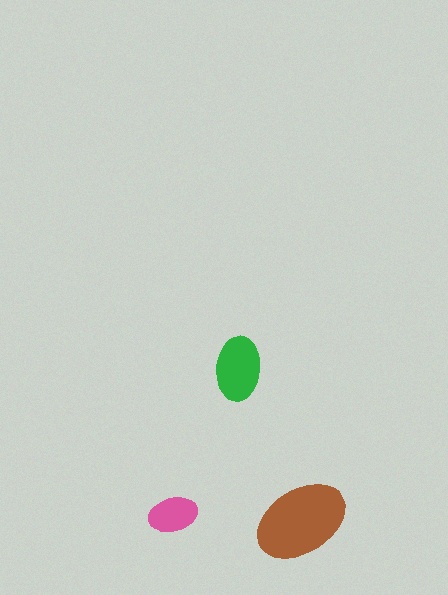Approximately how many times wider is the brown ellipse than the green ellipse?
About 1.5 times wider.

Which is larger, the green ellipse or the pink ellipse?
The green one.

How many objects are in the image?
There are 3 objects in the image.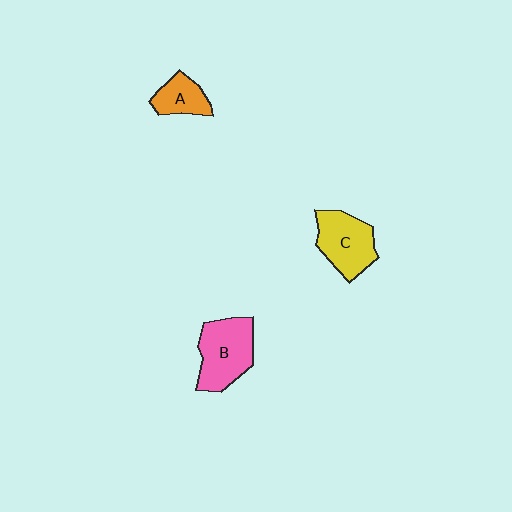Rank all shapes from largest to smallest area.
From largest to smallest: B (pink), C (yellow), A (orange).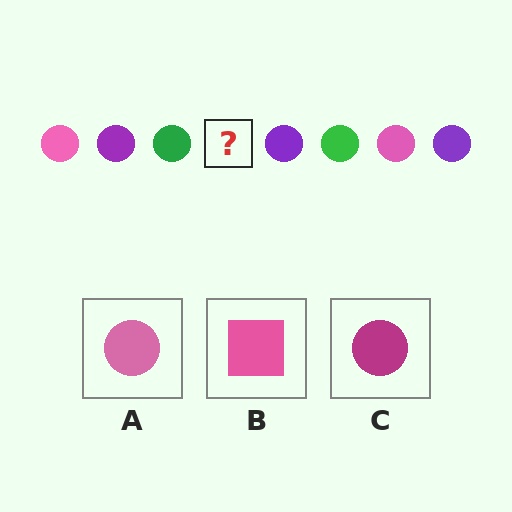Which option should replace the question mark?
Option A.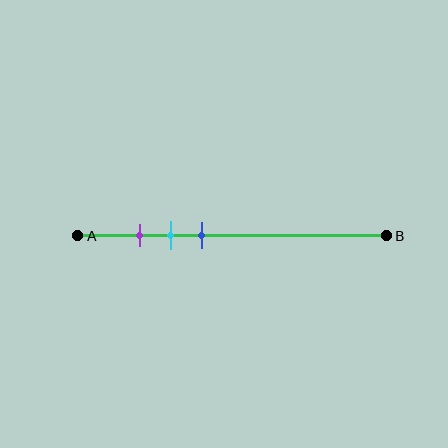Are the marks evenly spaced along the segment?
Yes, the marks are approximately evenly spaced.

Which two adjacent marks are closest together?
The purple and cyan marks are the closest adjacent pair.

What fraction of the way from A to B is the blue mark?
The blue mark is approximately 40% (0.4) of the way from A to B.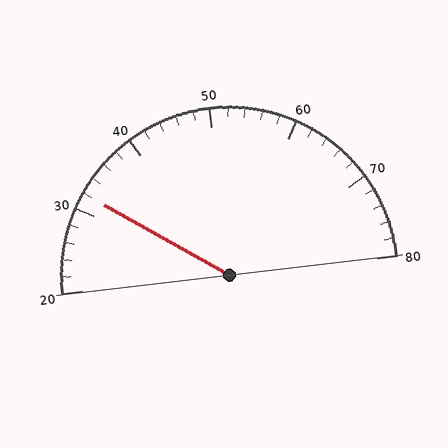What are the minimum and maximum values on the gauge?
The gauge ranges from 20 to 80.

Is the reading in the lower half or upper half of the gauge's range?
The reading is in the lower half of the range (20 to 80).